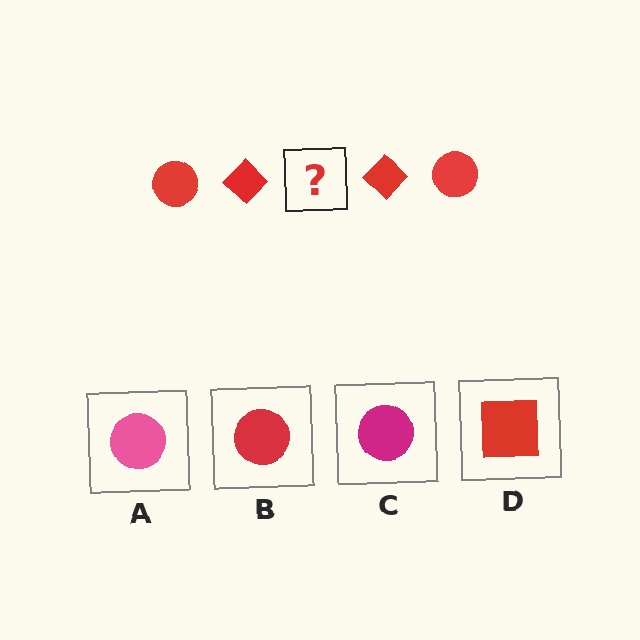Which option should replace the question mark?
Option B.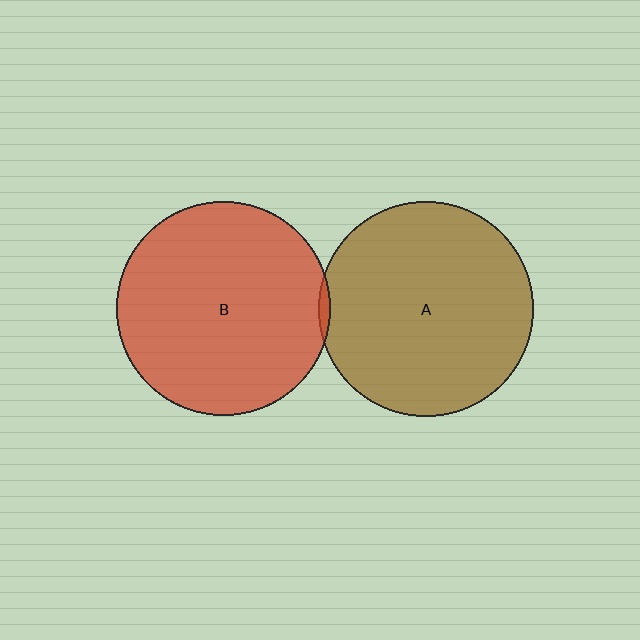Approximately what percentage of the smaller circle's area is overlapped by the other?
Approximately 5%.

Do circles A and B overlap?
Yes.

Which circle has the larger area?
Circle A (brown).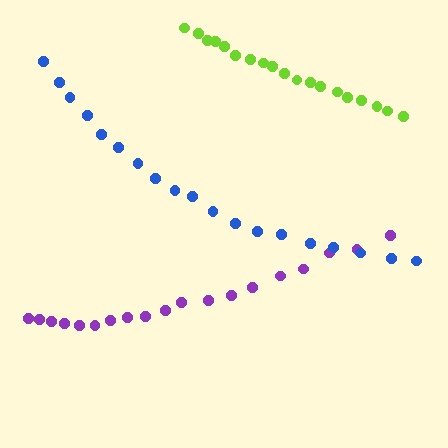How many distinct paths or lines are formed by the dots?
There are 3 distinct paths.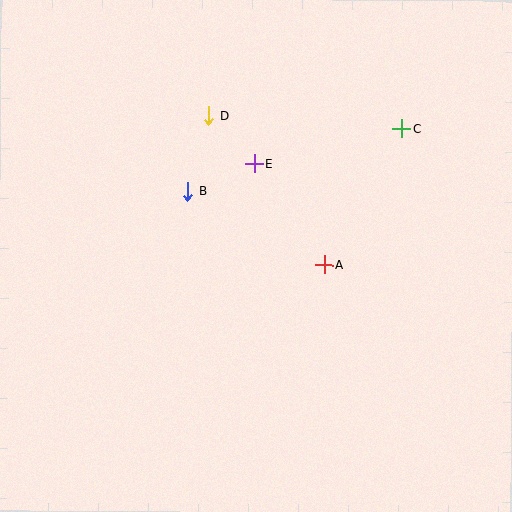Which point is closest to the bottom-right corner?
Point A is closest to the bottom-right corner.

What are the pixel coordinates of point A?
Point A is at (324, 265).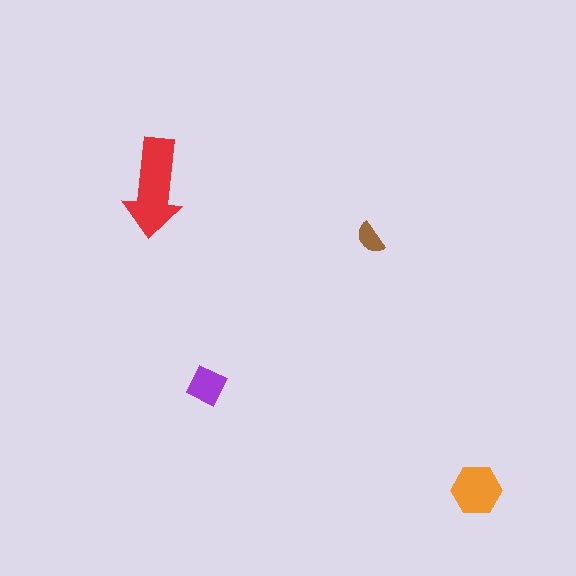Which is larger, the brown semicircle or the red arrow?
The red arrow.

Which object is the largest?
The red arrow.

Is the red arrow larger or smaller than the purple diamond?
Larger.